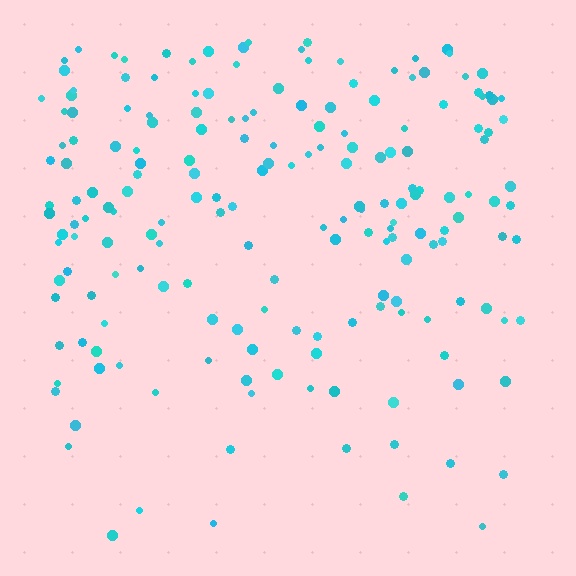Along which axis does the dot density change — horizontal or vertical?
Vertical.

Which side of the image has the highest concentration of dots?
The top.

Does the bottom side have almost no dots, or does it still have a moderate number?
Still a moderate number, just noticeably fewer than the top.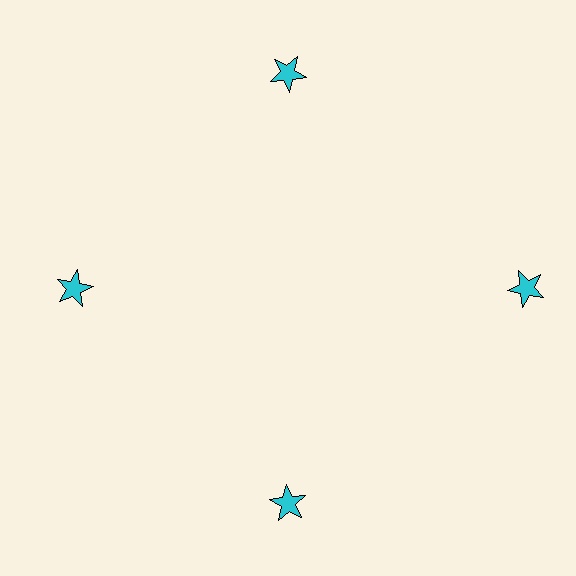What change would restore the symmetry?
The symmetry would be restored by moving it inward, back onto the ring so that all 4 stars sit at equal angles and equal distance from the center.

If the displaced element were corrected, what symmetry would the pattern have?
It would have 4-fold rotational symmetry — the pattern would map onto itself every 90 degrees.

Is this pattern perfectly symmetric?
No. The 4 cyan stars are arranged in a ring, but one element near the 3 o'clock position is pushed outward from the center, breaking the 4-fold rotational symmetry.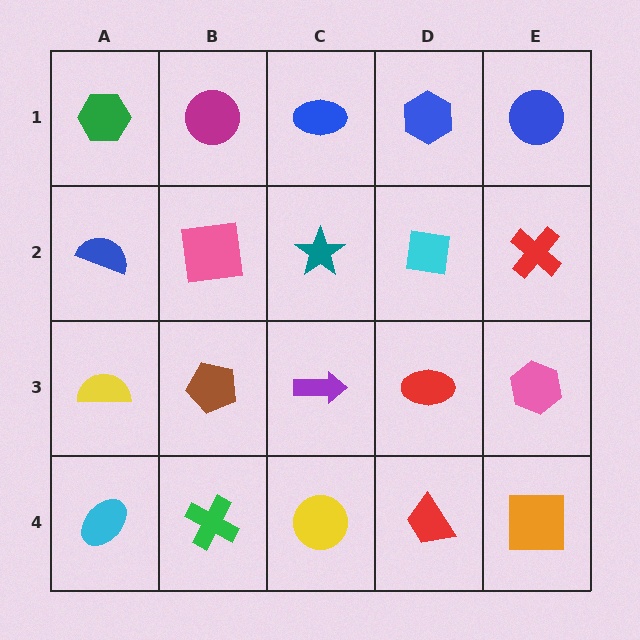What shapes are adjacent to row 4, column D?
A red ellipse (row 3, column D), a yellow circle (row 4, column C), an orange square (row 4, column E).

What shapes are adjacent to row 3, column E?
A red cross (row 2, column E), an orange square (row 4, column E), a red ellipse (row 3, column D).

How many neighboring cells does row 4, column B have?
3.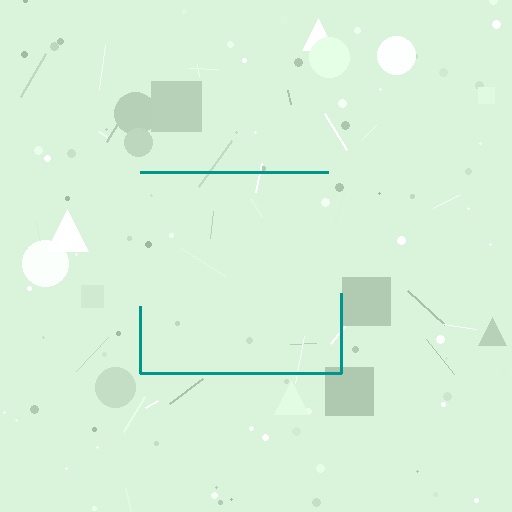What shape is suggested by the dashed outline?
The dashed outline suggests a square.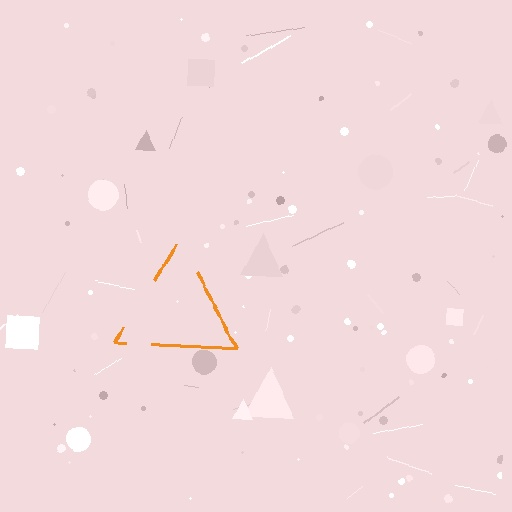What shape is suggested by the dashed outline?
The dashed outline suggests a triangle.